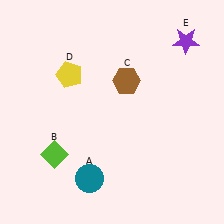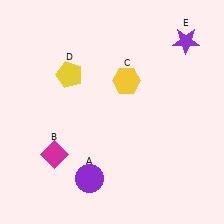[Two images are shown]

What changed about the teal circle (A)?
In Image 1, A is teal. In Image 2, it changed to purple.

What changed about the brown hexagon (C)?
In Image 1, C is brown. In Image 2, it changed to yellow.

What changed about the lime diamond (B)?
In Image 1, B is lime. In Image 2, it changed to magenta.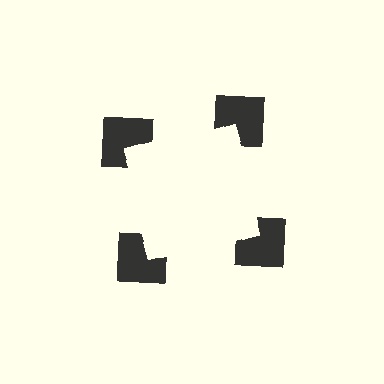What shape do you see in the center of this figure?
An illusory square — its edges are inferred from the aligned wedge cuts in the notched squares, not physically drawn.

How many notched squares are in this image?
There are 4 — one at each vertex of the illusory square.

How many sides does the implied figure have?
4 sides.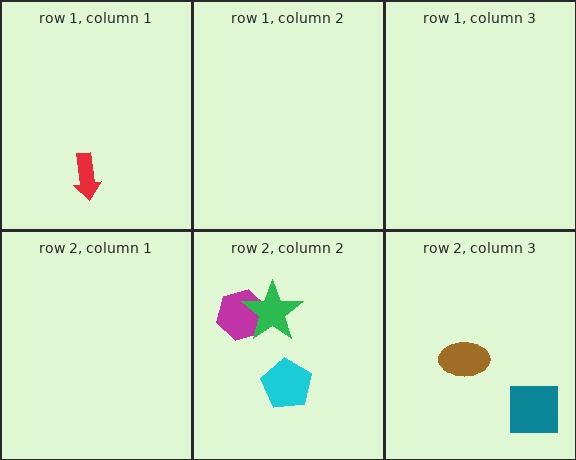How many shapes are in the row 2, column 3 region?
2.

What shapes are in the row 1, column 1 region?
The red arrow.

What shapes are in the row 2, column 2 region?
The magenta hexagon, the green star, the cyan pentagon.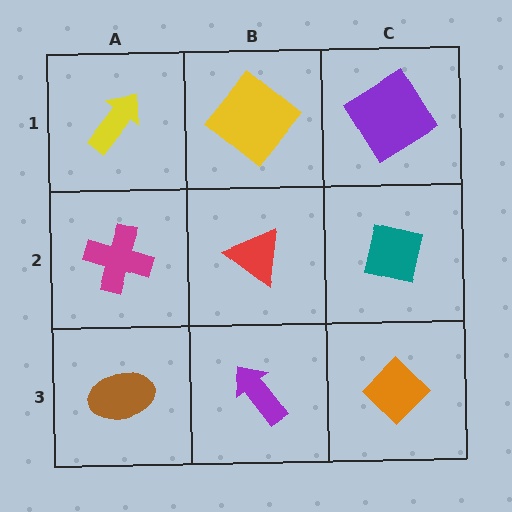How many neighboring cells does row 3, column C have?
2.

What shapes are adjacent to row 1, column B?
A red triangle (row 2, column B), a yellow arrow (row 1, column A), a purple diamond (row 1, column C).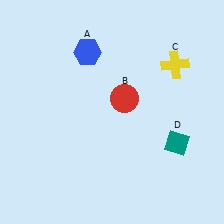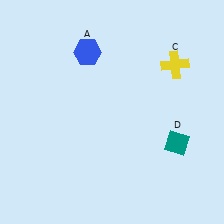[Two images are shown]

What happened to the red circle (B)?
The red circle (B) was removed in Image 2. It was in the top-right area of Image 1.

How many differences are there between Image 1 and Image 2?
There is 1 difference between the two images.